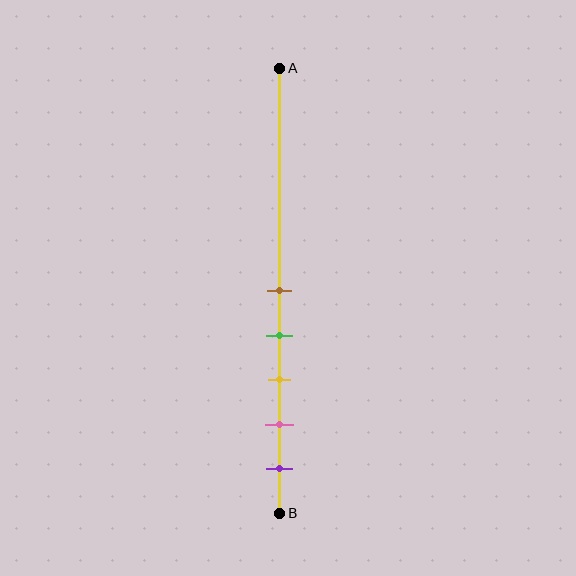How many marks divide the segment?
There are 5 marks dividing the segment.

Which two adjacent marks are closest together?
The brown and green marks are the closest adjacent pair.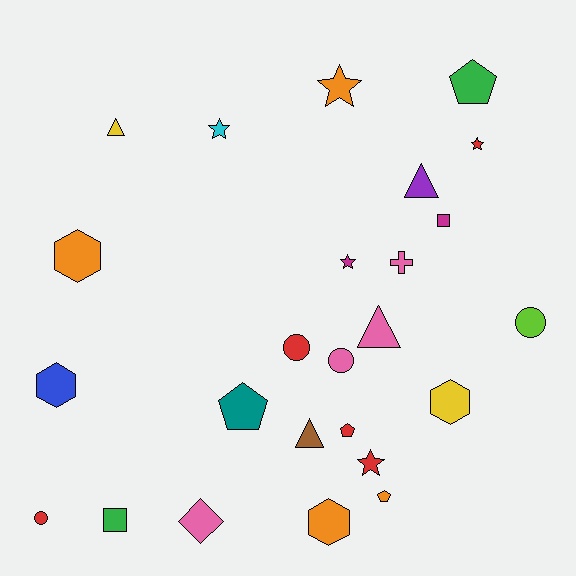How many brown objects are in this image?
There is 1 brown object.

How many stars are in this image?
There are 5 stars.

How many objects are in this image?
There are 25 objects.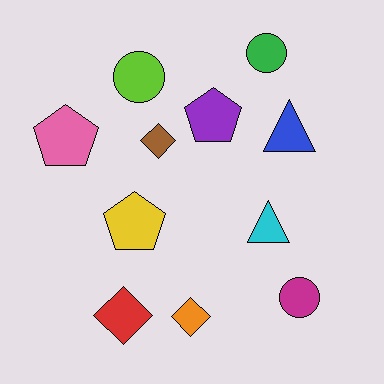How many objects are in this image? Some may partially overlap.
There are 11 objects.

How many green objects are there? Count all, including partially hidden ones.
There is 1 green object.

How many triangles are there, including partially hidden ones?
There are 2 triangles.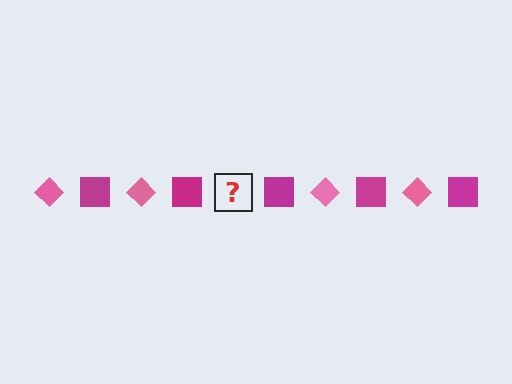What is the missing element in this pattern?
The missing element is a pink diamond.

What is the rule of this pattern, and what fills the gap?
The rule is that the pattern alternates between pink diamond and magenta square. The gap should be filled with a pink diamond.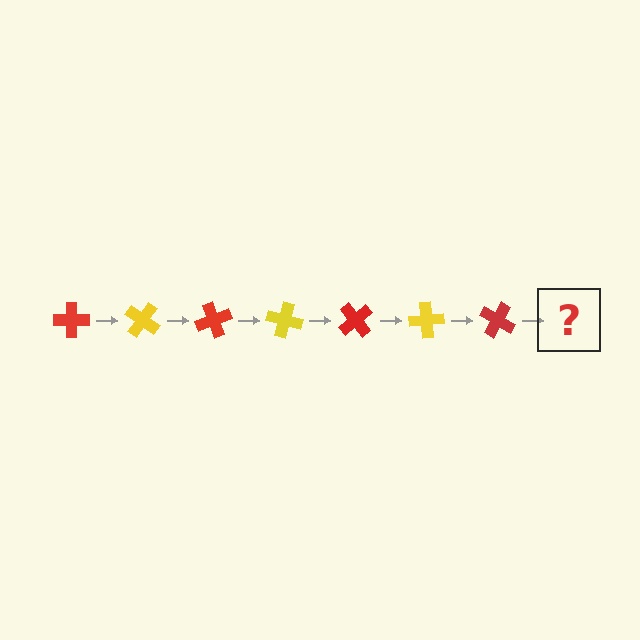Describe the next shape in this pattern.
It should be a yellow cross, rotated 245 degrees from the start.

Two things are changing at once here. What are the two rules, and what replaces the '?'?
The two rules are that it rotates 35 degrees each step and the color cycles through red and yellow. The '?' should be a yellow cross, rotated 245 degrees from the start.